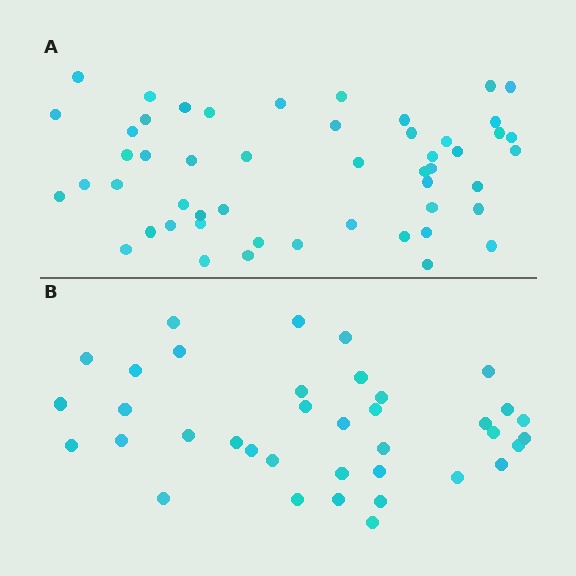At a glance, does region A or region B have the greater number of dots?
Region A (the top region) has more dots.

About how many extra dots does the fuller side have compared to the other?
Region A has approximately 15 more dots than region B.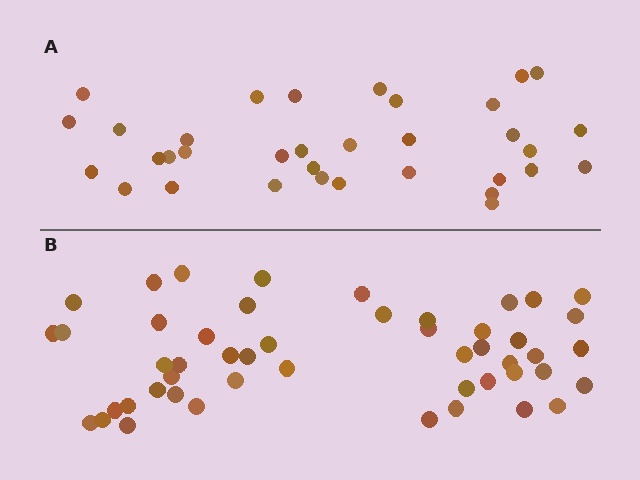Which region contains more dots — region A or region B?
Region B (the bottom region) has more dots.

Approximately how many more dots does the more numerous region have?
Region B has approximately 15 more dots than region A.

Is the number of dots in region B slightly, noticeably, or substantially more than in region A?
Region B has noticeably more, but not dramatically so. The ratio is roughly 1.4 to 1.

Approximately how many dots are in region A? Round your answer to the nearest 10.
About 30 dots. (The exact count is 34, which rounds to 30.)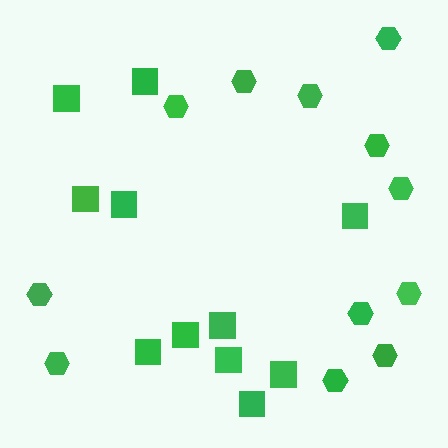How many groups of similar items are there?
There are 2 groups: one group of hexagons (12) and one group of squares (11).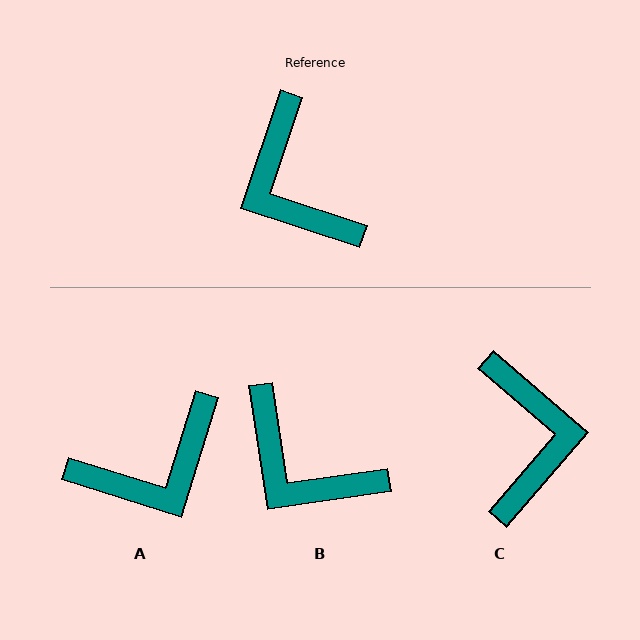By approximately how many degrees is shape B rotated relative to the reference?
Approximately 27 degrees counter-clockwise.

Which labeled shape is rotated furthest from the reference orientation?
C, about 158 degrees away.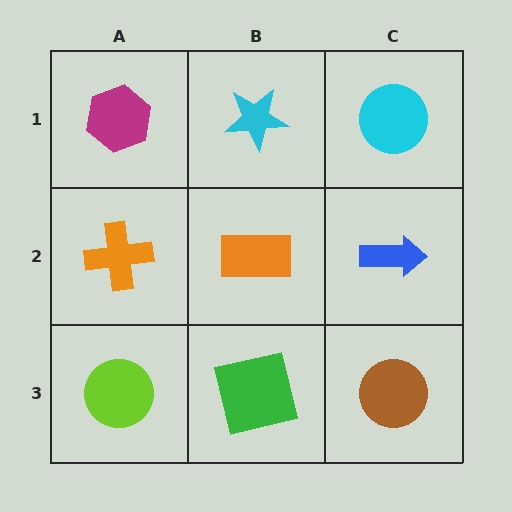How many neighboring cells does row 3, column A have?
2.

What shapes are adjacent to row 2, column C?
A cyan circle (row 1, column C), a brown circle (row 3, column C), an orange rectangle (row 2, column B).